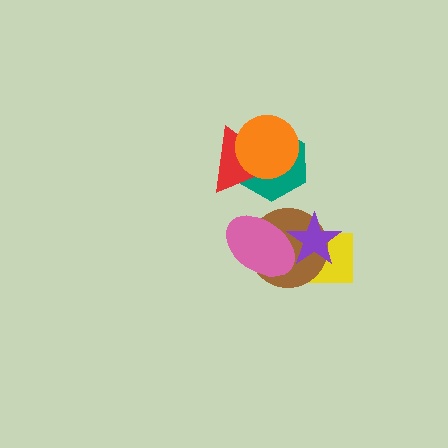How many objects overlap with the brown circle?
3 objects overlap with the brown circle.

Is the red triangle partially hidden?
Yes, it is partially covered by another shape.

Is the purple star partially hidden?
Yes, it is partially covered by another shape.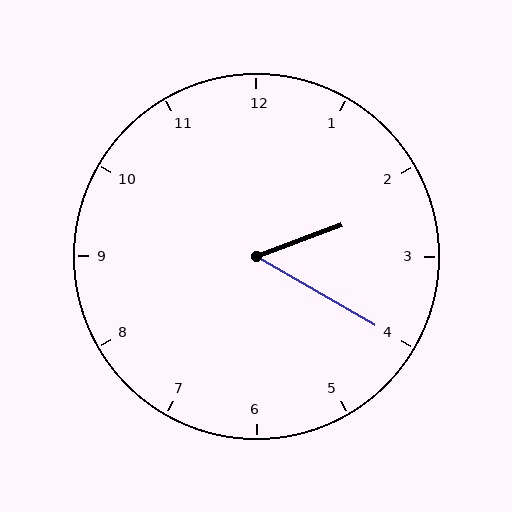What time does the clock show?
2:20.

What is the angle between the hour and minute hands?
Approximately 50 degrees.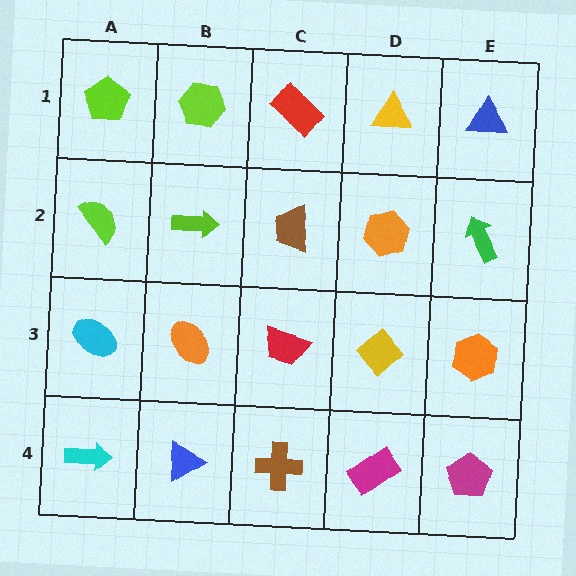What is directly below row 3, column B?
A blue triangle.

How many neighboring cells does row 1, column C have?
3.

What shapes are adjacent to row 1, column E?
A green arrow (row 2, column E), a yellow triangle (row 1, column D).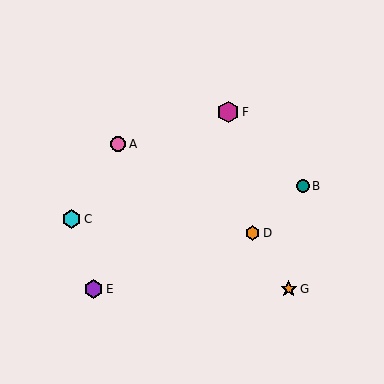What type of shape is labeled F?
Shape F is a magenta hexagon.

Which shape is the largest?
The magenta hexagon (labeled F) is the largest.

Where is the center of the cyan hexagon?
The center of the cyan hexagon is at (71, 219).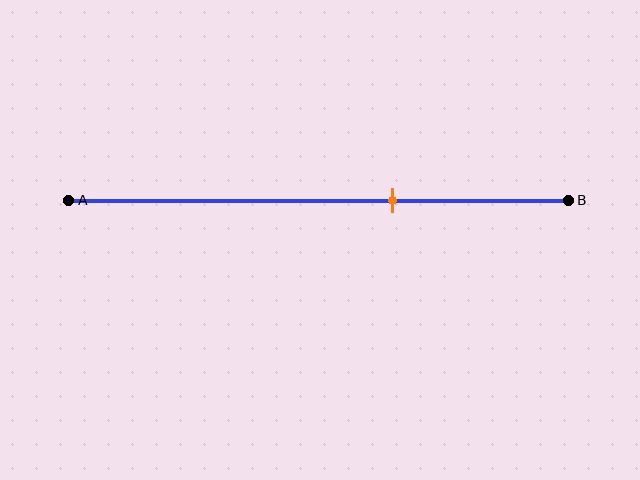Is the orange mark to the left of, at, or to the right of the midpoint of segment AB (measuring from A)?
The orange mark is to the right of the midpoint of segment AB.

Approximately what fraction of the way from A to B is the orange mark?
The orange mark is approximately 65% of the way from A to B.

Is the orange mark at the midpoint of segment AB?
No, the mark is at about 65% from A, not at the 50% midpoint.